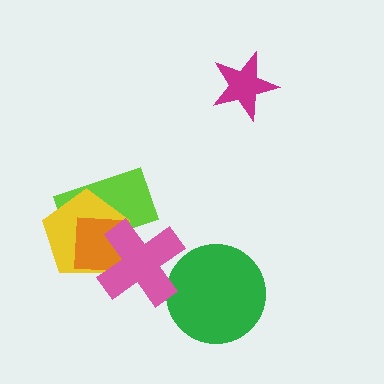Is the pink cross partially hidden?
No, no other shape covers it.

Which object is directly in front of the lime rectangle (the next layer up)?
The yellow pentagon is directly in front of the lime rectangle.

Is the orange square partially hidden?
Yes, it is partially covered by another shape.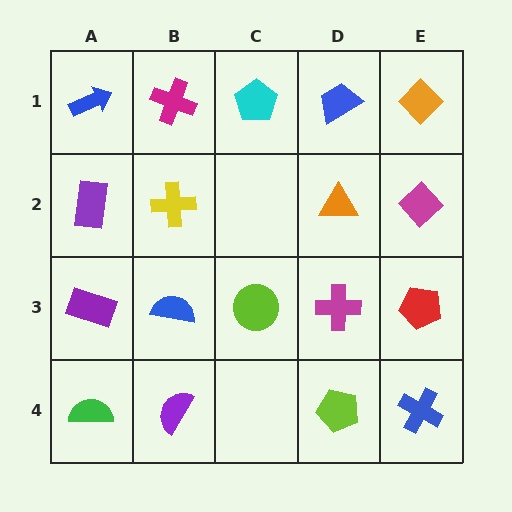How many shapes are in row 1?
5 shapes.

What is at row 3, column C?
A lime circle.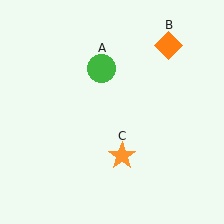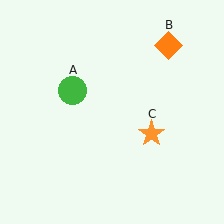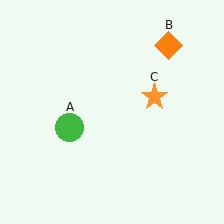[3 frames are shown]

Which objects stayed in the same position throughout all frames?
Orange diamond (object B) remained stationary.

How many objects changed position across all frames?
2 objects changed position: green circle (object A), orange star (object C).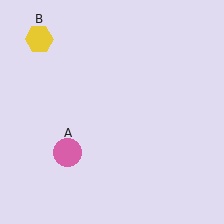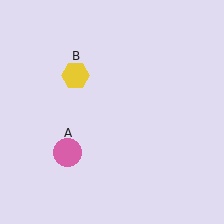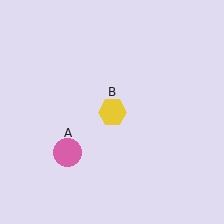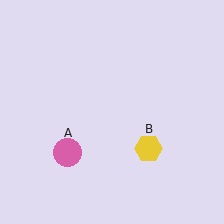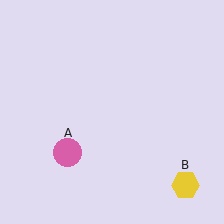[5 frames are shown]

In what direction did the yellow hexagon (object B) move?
The yellow hexagon (object B) moved down and to the right.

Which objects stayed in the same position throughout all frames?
Pink circle (object A) remained stationary.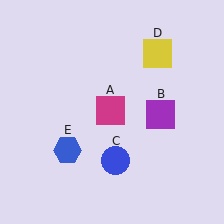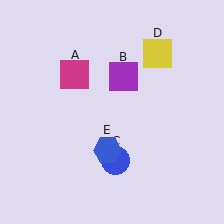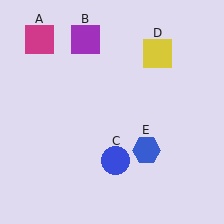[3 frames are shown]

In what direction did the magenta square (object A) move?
The magenta square (object A) moved up and to the left.